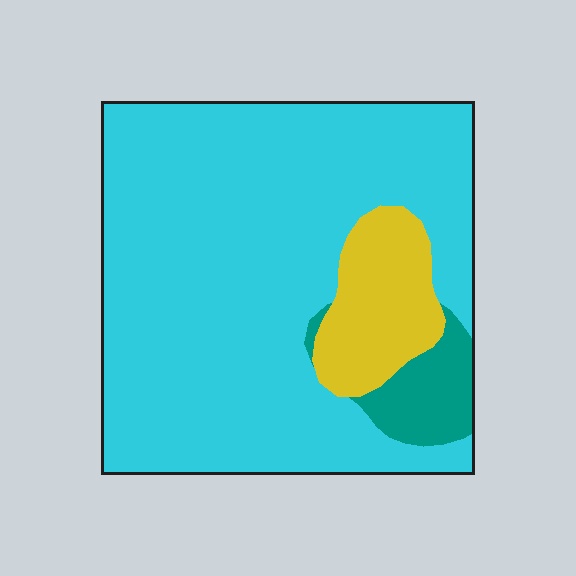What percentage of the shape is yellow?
Yellow covers roughly 10% of the shape.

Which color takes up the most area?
Cyan, at roughly 80%.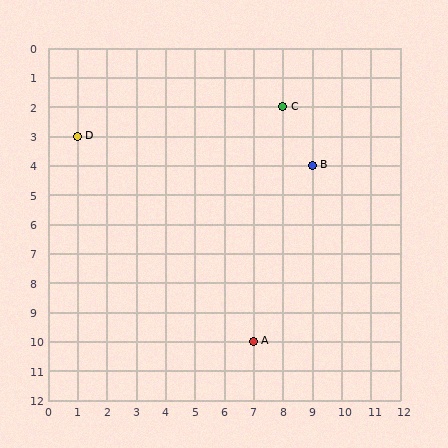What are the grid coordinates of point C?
Point C is at grid coordinates (8, 2).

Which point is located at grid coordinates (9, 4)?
Point B is at (9, 4).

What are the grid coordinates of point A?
Point A is at grid coordinates (7, 10).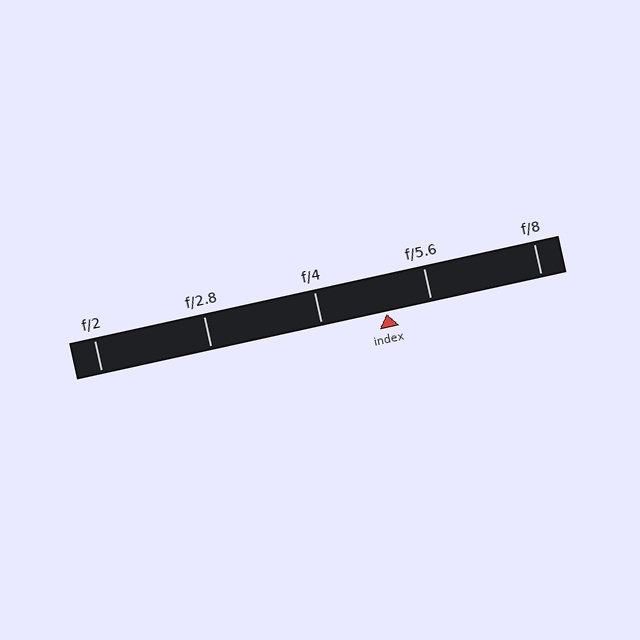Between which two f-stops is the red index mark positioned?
The index mark is between f/4 and f/5.6.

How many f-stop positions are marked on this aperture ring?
There are 5 f-stop positions marked.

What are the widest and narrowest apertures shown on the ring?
The widest aperture shown is f/2 and the narrowest is f/8.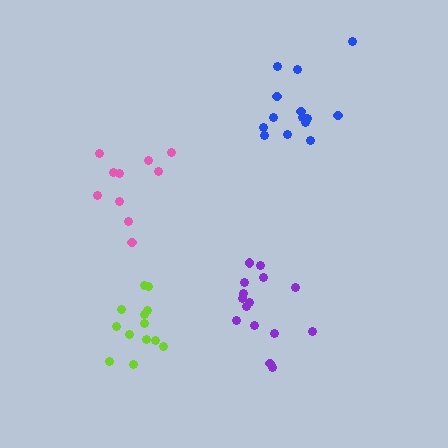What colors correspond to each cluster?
The clusters are colored: pink, purple, lime, blue.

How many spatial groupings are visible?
There are 4 spatial groupings.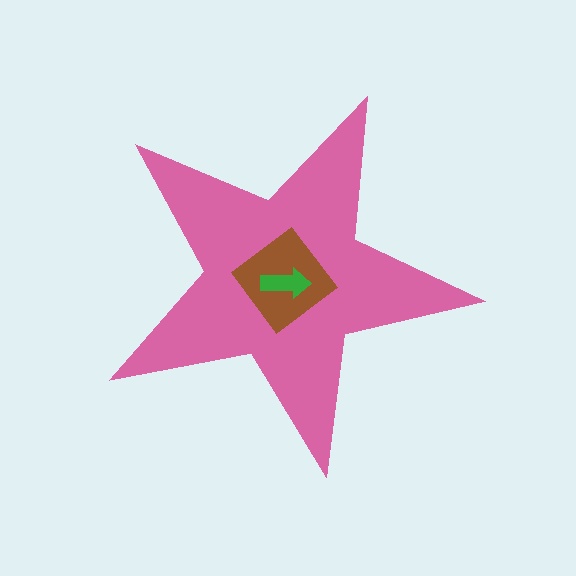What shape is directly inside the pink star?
The brown diamond.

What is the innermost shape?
The green arrow.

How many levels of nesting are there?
3.